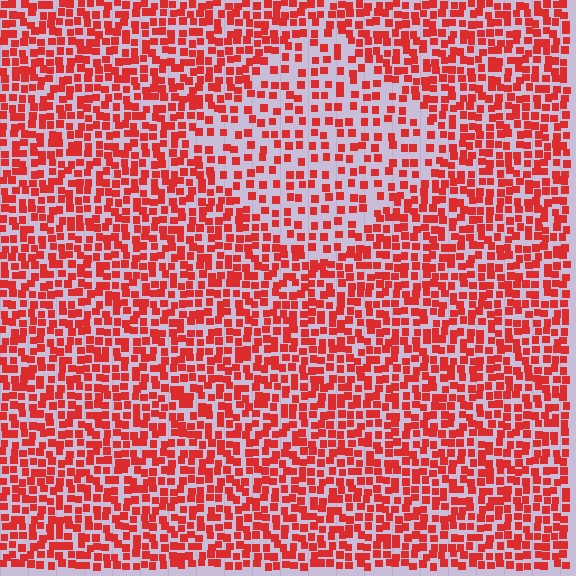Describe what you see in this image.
The image contains small red elements arranged at two different densities. A diamond-shaped region is visible where the elements are less densely packed than the surrounding area.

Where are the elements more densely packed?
The elements are more densely packed outside the diamond boundary.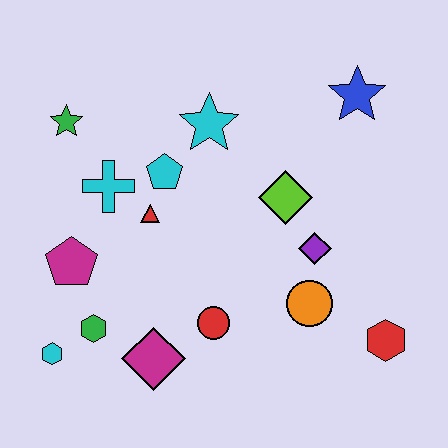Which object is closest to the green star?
The cyan cross is closest to the green star.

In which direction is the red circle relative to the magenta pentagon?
The red circle is to the right of the magenta pentagon.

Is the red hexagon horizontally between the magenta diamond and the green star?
No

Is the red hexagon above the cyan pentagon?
No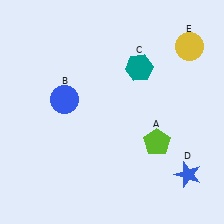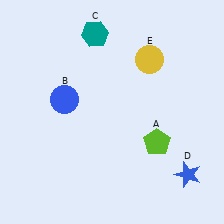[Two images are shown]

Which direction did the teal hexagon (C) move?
The teal hexagon (C) moved left.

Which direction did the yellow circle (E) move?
The yellow circle (E) moved left.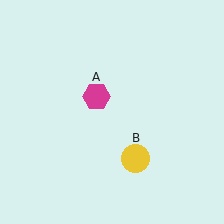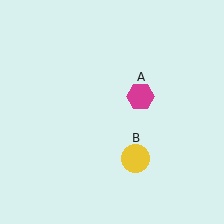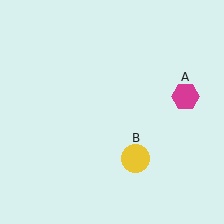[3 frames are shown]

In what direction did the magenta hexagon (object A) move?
The magenta hexagon (object A) moved right.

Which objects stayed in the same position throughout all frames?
Yellow circle (object B) remained stationary.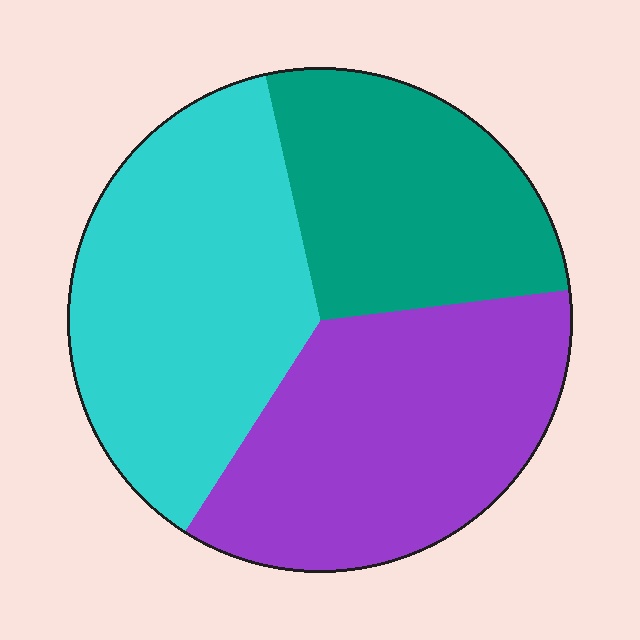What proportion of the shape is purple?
Purple takes up about three eighths (3/8) of the shape.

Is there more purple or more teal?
Purple.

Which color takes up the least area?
Teal, at roughly 25%.